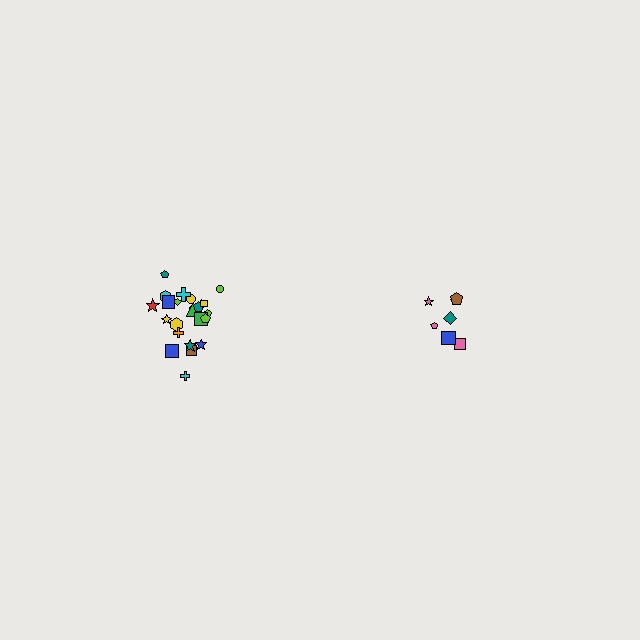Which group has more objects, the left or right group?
The left group.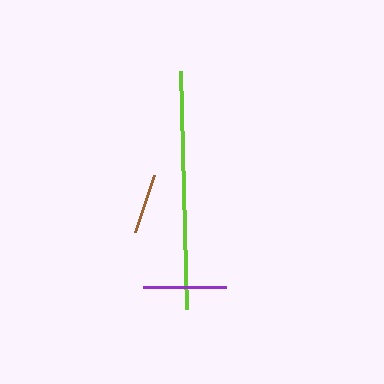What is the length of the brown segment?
The brown segment is approximately 60 pixels long.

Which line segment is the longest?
The lime line is the longest at approximately 238 pixels.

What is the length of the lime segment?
The lime segment is approximately 238 pixels long.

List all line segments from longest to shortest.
From longest to shortest: lime, purple, brown.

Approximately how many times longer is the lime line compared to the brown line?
The lime line is approximately 3.9 times the length of the brown line.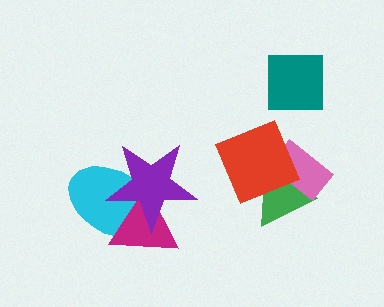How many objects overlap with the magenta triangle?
2 objects overlap with the magenta triangle.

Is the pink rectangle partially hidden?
Yes, it is partially covered by another shape.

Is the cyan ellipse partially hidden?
Yes, it is partially covered by another shape.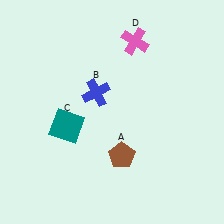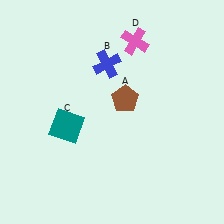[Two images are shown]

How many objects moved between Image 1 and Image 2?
2 objects moved between the two images.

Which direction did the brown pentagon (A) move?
The brown pentagon (A) moved up.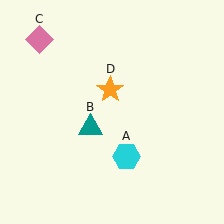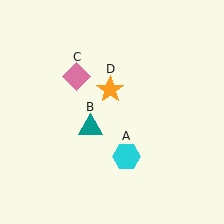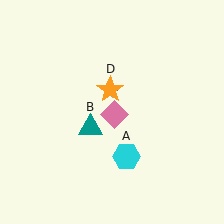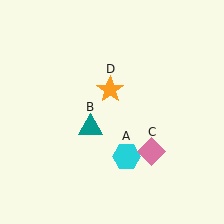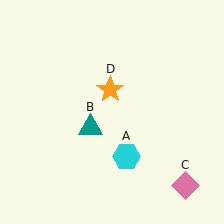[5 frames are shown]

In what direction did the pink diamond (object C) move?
The pink diamond (object C) moved down and to the right.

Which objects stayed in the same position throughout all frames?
Cyan hexagon (object A) and teal triangle (object B) and orange star (object D) remained stationary.